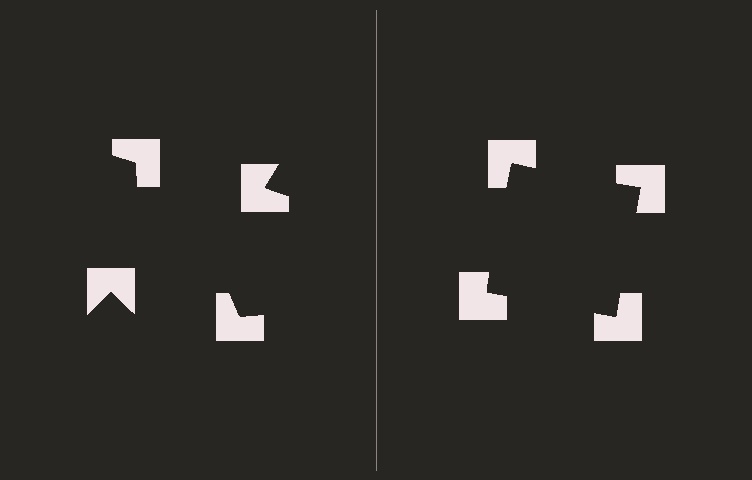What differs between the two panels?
The notched squares are positioned identically on both sides; only the wedge orientations differ. On the right they align to a square; on the left they are misaligned.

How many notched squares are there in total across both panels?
8 — 4 on each side.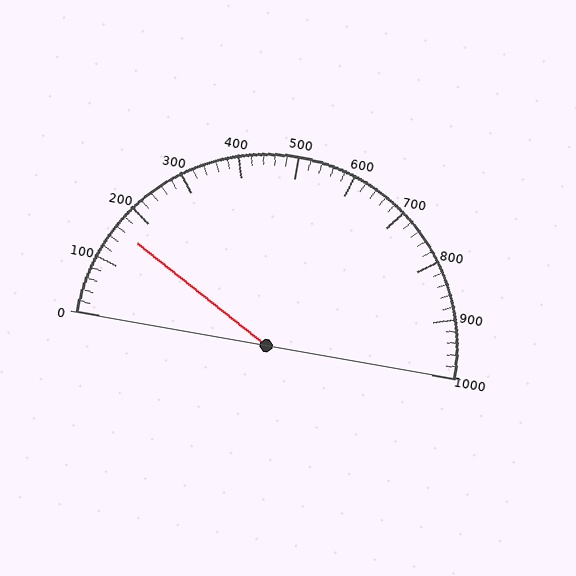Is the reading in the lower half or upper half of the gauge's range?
The reading is in the lower half of the range (0 to 1000).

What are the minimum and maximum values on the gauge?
The gauge ranges from 0 to 1000.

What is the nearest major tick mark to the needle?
The nearest major tick mark is 200.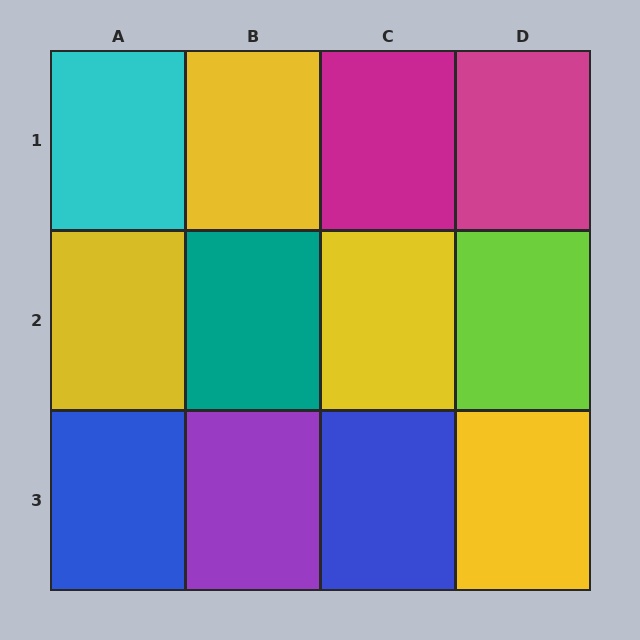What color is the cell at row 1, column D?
Magenta.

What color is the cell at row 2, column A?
Yellow.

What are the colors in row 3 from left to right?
Blue, purple, blue, yellow.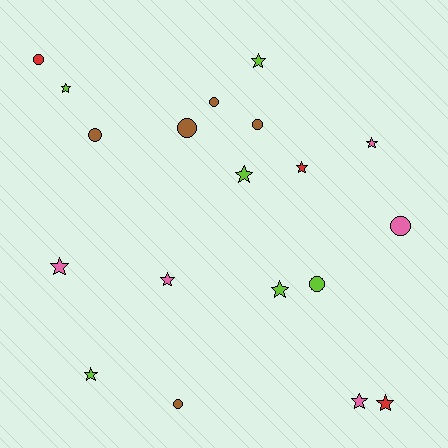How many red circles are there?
There is 1 red circle.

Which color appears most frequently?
Lime, with 6 objects.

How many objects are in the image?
There are 19 objects.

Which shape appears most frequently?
Star, with 11 objects.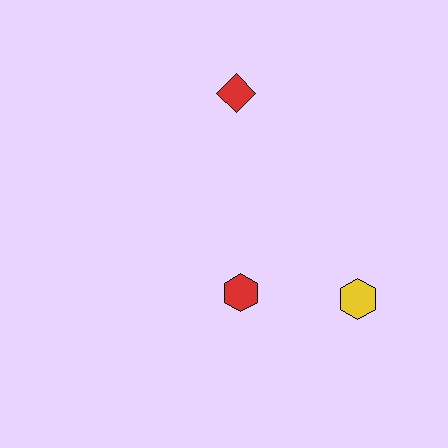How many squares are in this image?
There are no squares.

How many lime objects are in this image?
There are no lime objects.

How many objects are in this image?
There are 3 objects.